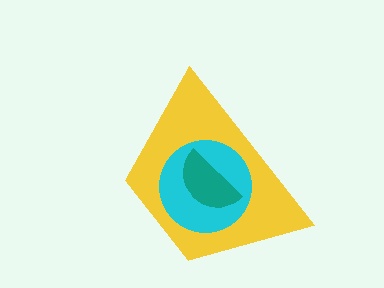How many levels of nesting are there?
3.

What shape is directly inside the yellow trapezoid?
The cyan circle.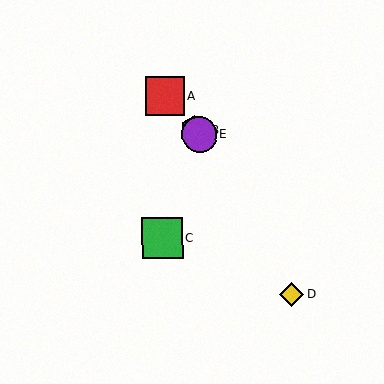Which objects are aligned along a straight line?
Objects A, B, E are aligned along a straight line.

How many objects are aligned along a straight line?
3 objects (A, B, E) are aligned along a straight line.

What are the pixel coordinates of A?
Object A is at (165, 96).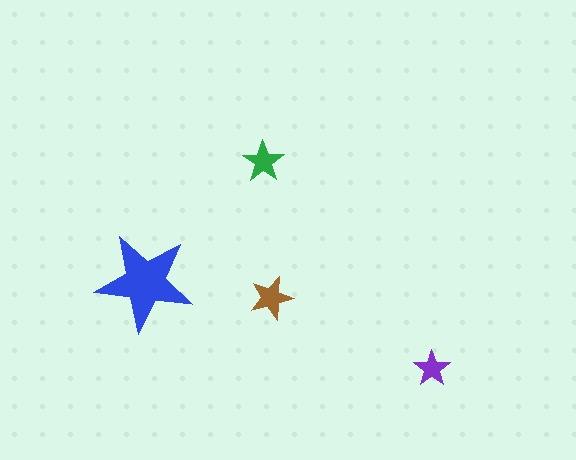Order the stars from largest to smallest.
the blue one, the brown one, the green one, the purple one.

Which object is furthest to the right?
The purple star is rightmost.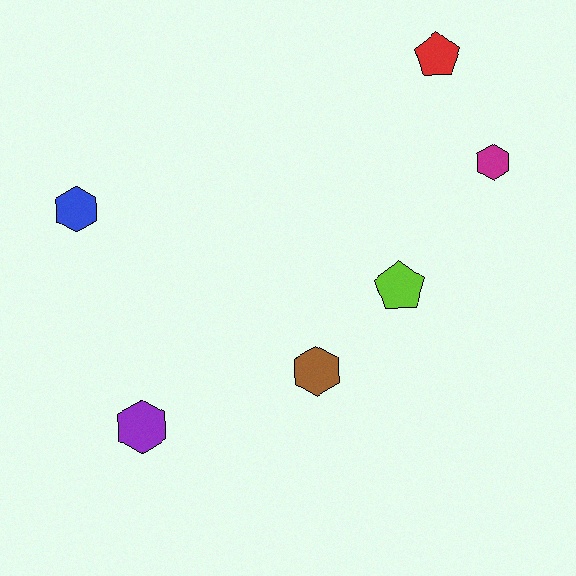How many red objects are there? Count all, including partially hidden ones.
There is 1 red object.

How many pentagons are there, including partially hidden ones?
There are 2 pentagons.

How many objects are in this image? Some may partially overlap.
There are 6 objects.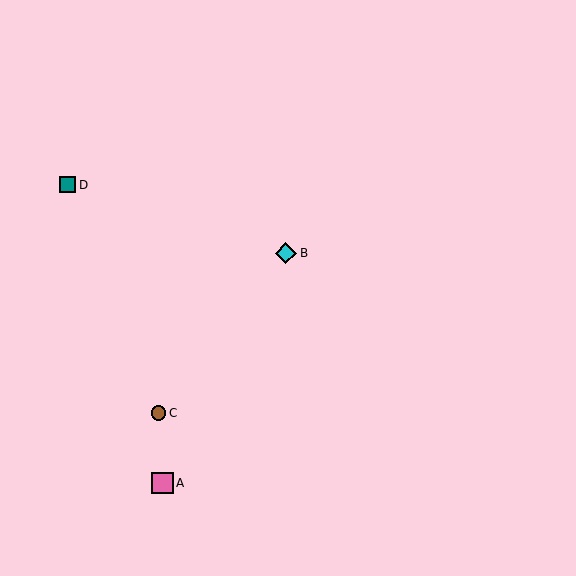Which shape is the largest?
The pink square (labeled A) is the largest.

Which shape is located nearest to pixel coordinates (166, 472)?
The pink square (labeled A) at (162, 483) is nearest to that location.